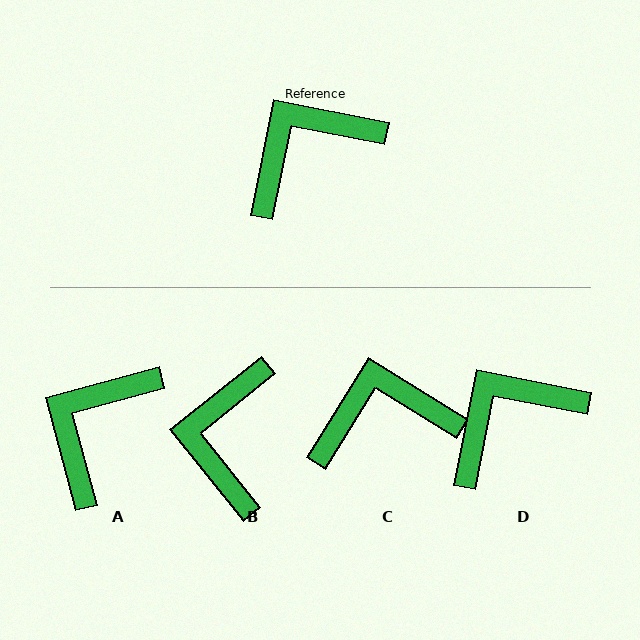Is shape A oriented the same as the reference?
No, it is off by about 26 degrees.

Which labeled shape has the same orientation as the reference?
D.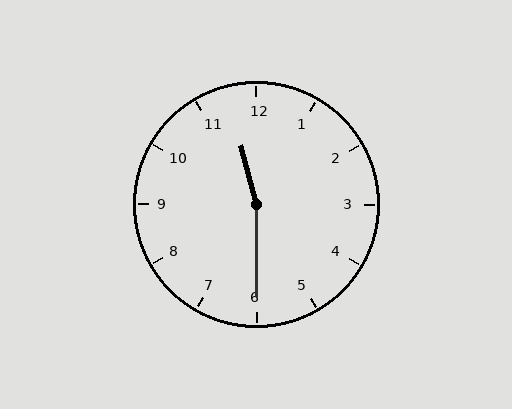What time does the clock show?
11:30.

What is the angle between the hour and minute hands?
Approximately 165 degrees.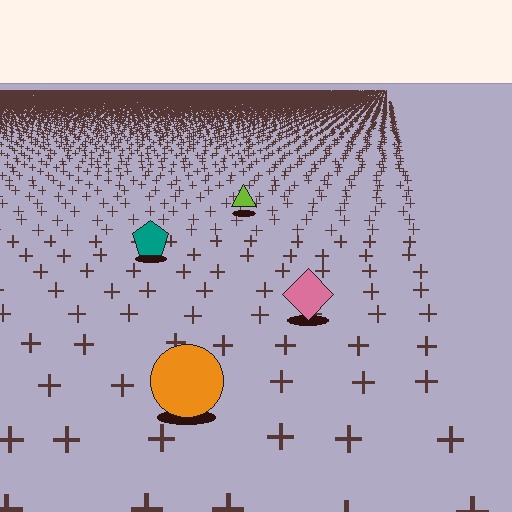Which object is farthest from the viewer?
The lime triangle is farthest from the viewer. It appears smaller and the ground texture around it is denser.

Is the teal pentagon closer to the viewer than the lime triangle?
Yes. The teal pentagon is closer — you can tell from the texture gradient: the ground texture is coarser near it.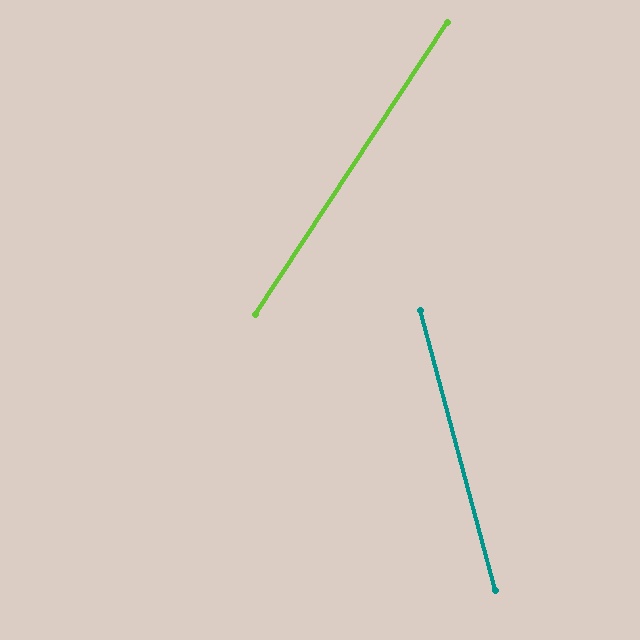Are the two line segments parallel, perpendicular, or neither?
Neither parallel nor perpendicular — they differ by about 48°.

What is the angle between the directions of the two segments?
Approximately 48 degrees.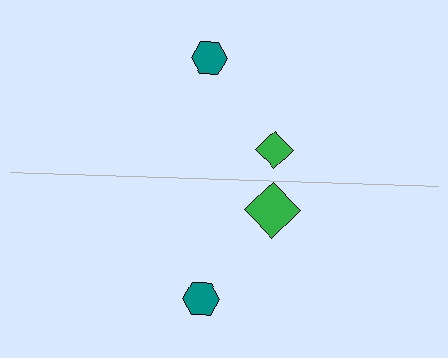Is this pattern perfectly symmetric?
No, the pattern is not perfectly symmetric. The green diamond on the bottom side has a different size than its mirror counterpart.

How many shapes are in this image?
There are 4 shapes in this image.